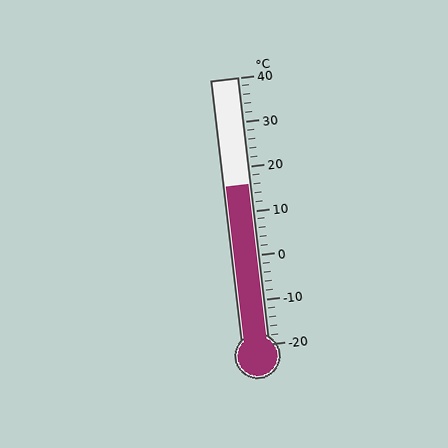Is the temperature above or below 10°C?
The temperature is above 10°C.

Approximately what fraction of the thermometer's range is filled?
The thermometer is filled to approximately 60% of its range.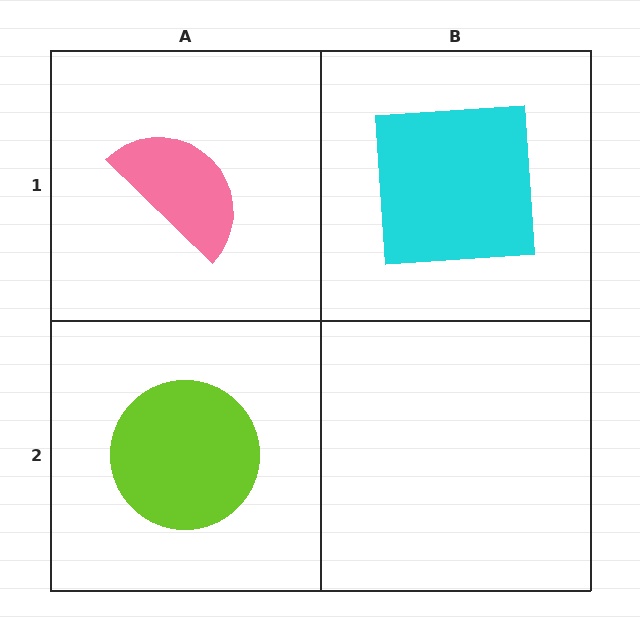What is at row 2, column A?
A lime circle.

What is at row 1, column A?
A pink semicircle.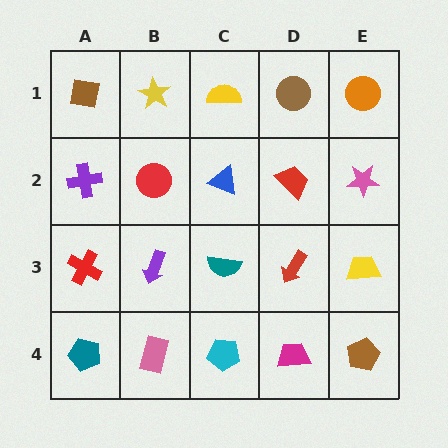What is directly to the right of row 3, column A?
A purple arrow.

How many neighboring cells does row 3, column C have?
4.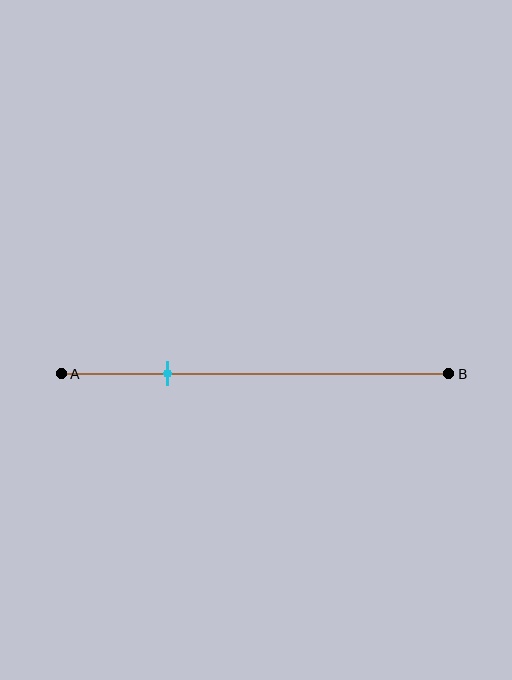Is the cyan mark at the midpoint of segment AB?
No, the mark is at about 25% from A, not at the 50% midpoint.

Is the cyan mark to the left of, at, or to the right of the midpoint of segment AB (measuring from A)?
The cyan mark is to the left of the midpoint of segment AB.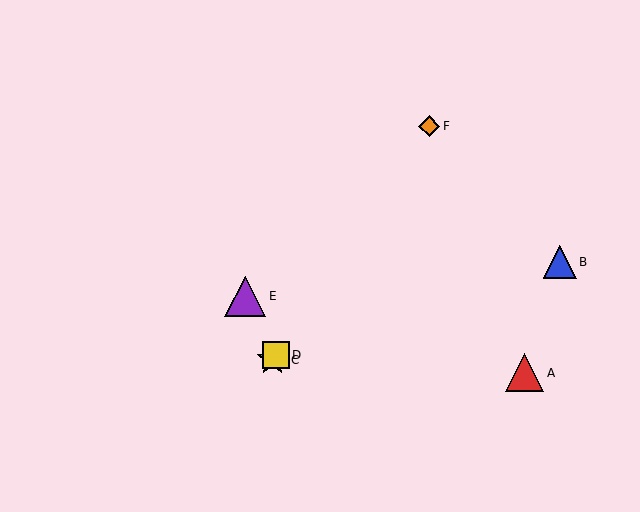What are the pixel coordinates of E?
Object E is at (245, 296).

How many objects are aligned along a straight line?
3 objects (C, D, F) are aligned along a straight line.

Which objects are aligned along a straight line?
Objects C, D, F are aligned along a straight line.